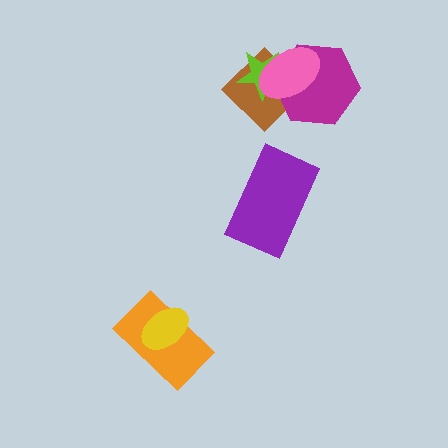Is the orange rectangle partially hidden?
Yes, it is partially covered by another shape.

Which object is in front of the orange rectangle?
The yellow ellipse is in front of the orange rectangle.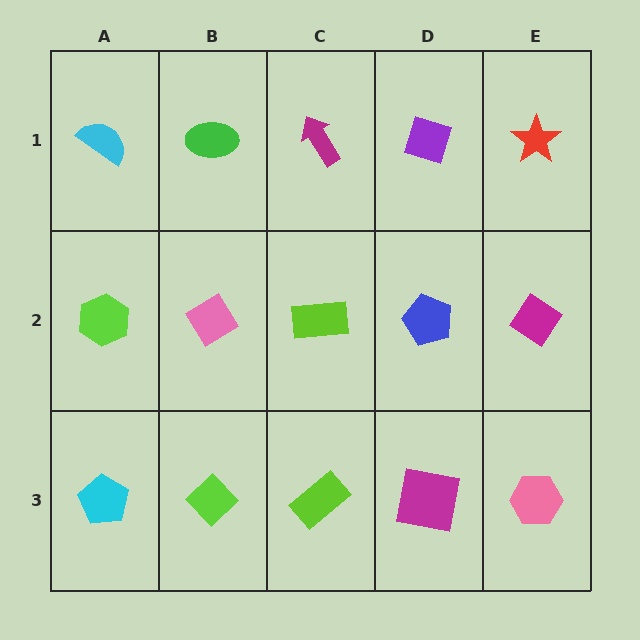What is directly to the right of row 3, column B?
A lime rectangle.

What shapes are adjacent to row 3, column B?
A pink diamond (row 2, column B), a cyan pentagon (row 3, column A), a lime rectangle (row 3, column C).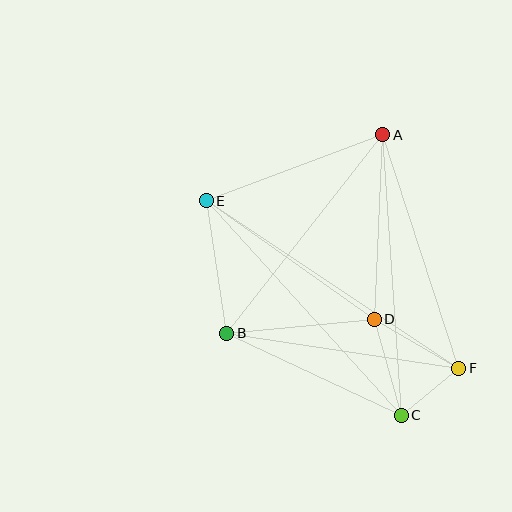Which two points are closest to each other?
Points C and F are closest to each other.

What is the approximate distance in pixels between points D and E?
The distance between D and E is approximately 206 pixels.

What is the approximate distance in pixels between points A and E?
The distance between A and E is approximately 189 pixels.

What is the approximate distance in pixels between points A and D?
The distance between A and D is approximately 185 pixels.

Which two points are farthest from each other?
Points E and F are farthest from each other.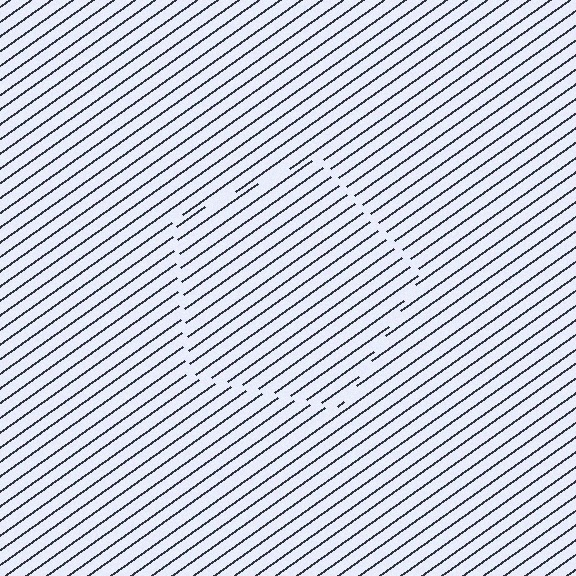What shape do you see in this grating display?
An illusory pentagon. The interior of the shape contains the same grating, shifted by half a period — the contour is defined by the phase discontinuity where line-ends from the inner and outer gratings abut.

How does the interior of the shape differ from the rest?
The interior of the shape contains the same grating, shifted by half a period — the contour is defined by the phase discontinuity where line-ends from the inner and outer gratings abut.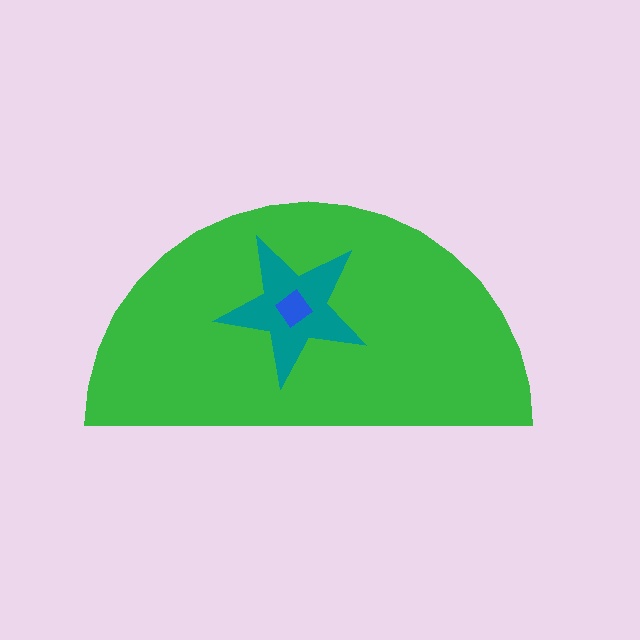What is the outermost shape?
The green semicircle.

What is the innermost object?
The blue diamond.